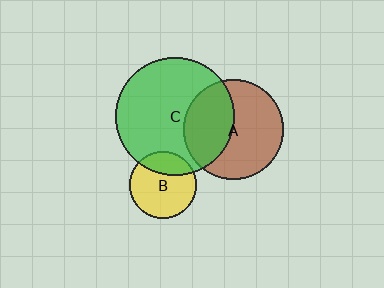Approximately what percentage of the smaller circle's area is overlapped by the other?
Approximately 40%.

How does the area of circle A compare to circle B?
Approximately 2.3 times.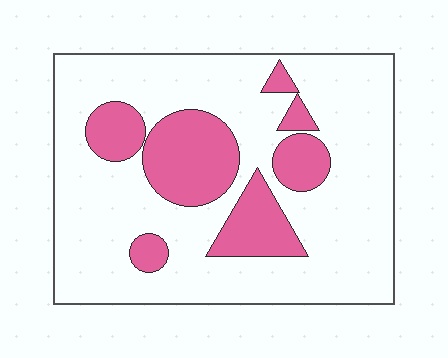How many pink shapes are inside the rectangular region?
7.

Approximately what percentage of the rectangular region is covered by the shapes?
Approximately 25%.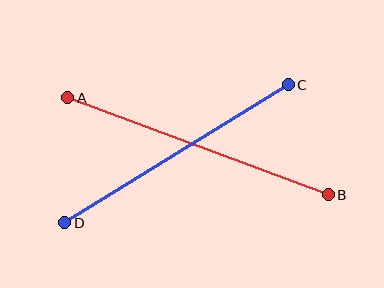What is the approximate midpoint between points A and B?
The midpoint is at approximately (198, 146) pixels.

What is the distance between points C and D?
The distance is approximately 263 pixels.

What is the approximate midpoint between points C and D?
The midpoint is at approximately (176, 154) pixels.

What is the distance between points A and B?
The distance is approximately 278 pixels.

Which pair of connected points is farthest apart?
Points A and B are farthest apart.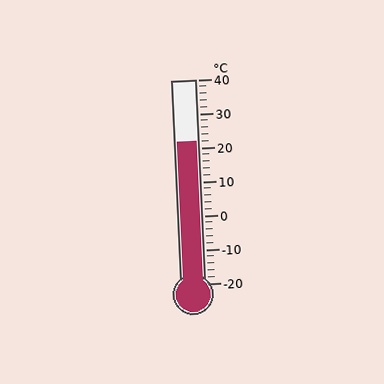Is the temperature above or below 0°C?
The temperature is above 0°C.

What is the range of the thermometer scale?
The thermometer scale ranges from -20°C to 40°C.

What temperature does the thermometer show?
The thermometer shows approximately 22°C.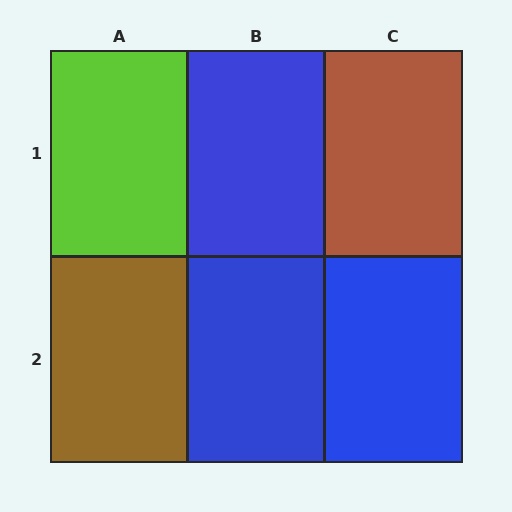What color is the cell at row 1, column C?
Brown.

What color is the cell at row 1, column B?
Blue.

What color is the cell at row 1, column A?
Lime.